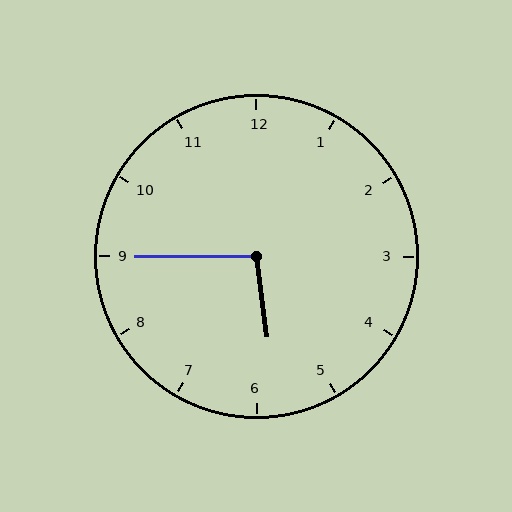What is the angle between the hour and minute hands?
Approximately 98 degrees.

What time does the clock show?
5:45.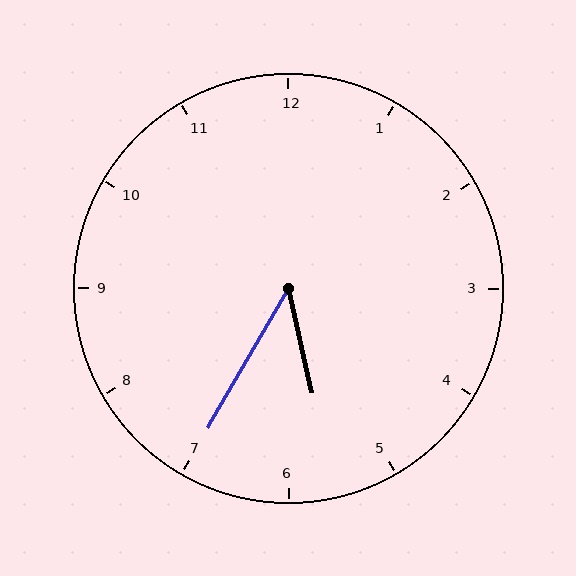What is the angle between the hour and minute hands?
Approximately 42 degrees.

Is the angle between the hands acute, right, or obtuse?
It is acute.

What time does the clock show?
5:35.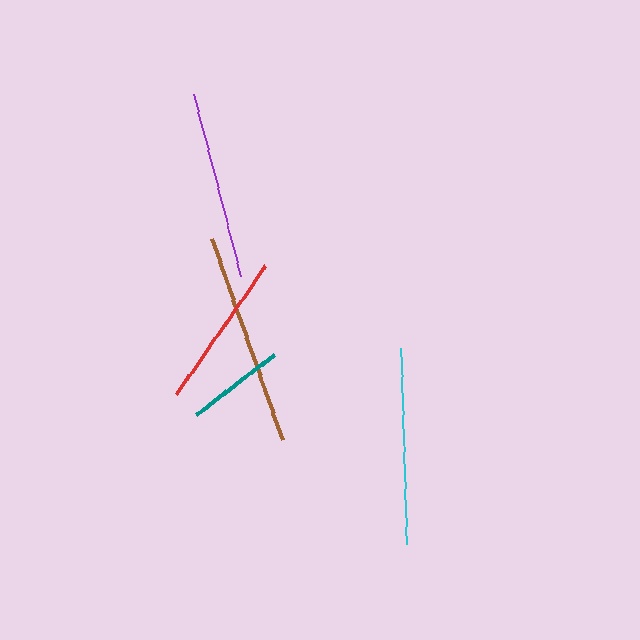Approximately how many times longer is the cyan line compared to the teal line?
The cyan line is approximately 2.0 times the length of the teal line.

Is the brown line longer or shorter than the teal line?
The brown line is longer than the teal line.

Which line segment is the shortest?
The teal line is the shortest at approximately 98 pixels.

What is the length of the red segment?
The red segment is approximately 157 pixels long.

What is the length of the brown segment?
The brown segment is approximately 212 pixels long.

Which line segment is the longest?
The brown line is the longest at approximately 212 pixels.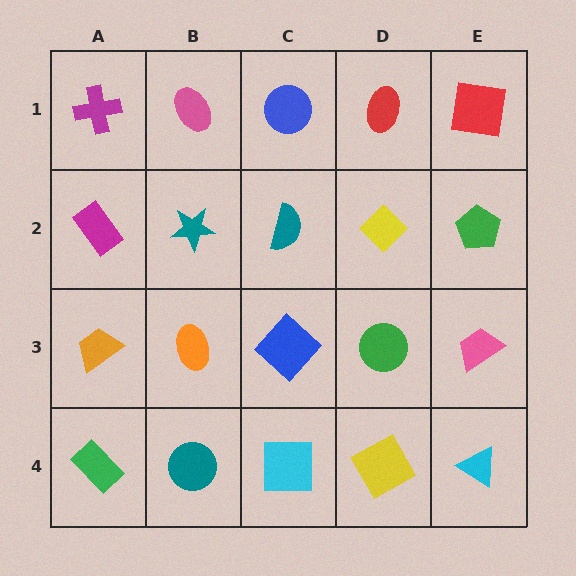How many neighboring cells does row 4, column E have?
2.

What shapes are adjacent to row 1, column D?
A yellow diamond (row 2, column D), a blue circle (row 1, column C), a red square (row 1, column E).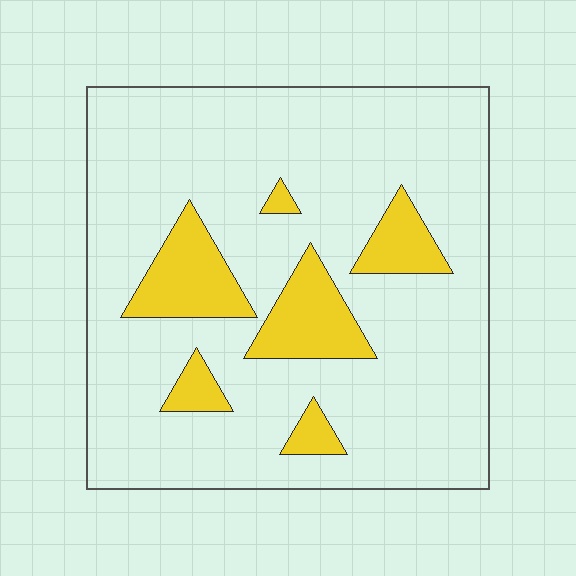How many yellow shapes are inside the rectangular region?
6.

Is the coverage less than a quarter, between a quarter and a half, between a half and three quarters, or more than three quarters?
Less than a quarter.